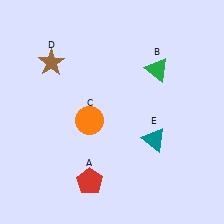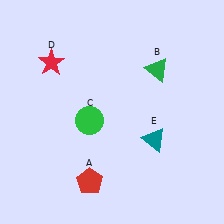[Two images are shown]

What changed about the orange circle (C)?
In Image 1, C is orange. In Image 2, it changed to green.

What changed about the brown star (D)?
In Image 1, D is brown. In Image 2, it changed to red.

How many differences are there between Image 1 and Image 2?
There are 2 differences between the two images.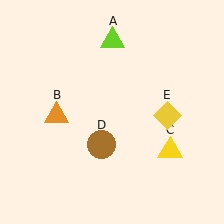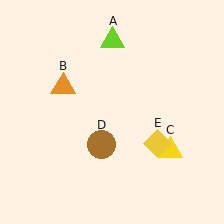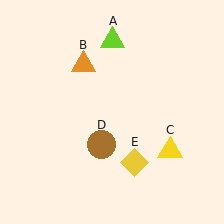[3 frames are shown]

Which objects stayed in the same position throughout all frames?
Lime triangle (object A) and yellow triangle (object C) and brown circle (object D) remained stationary.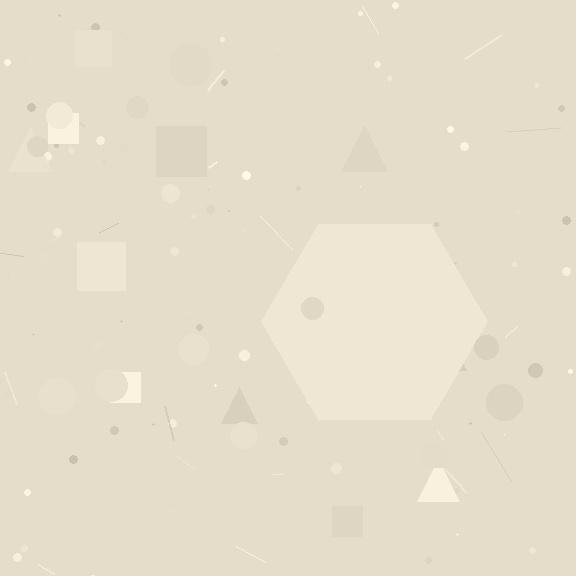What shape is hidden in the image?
A hexagon is hidden in the image.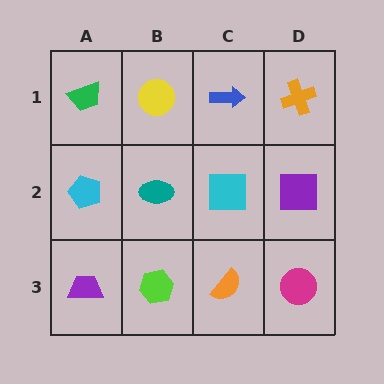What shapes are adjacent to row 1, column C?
A cyan square (row 2, column C), a yellow circle (row 1, column B), an orange cross (row 1, column D).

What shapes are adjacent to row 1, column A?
A cyan pentagon (row 2, column A), a yellow circle (row 1, column B).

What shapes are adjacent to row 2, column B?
A yellow circle (row 1, column B), a lime hexagon (row 3, column B), a cyan pentagon (row 2, column A), a cyan square (row 2, column C).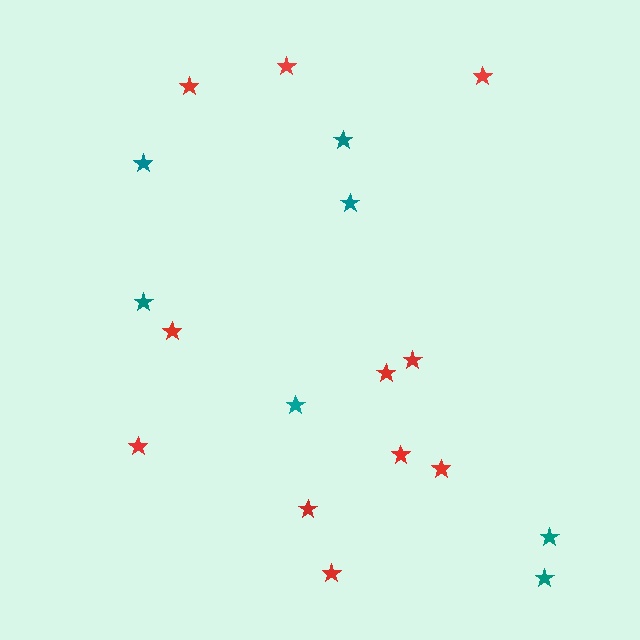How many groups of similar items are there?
There are 2 groups: one group of red stars (11) and one group of teal stars (7).